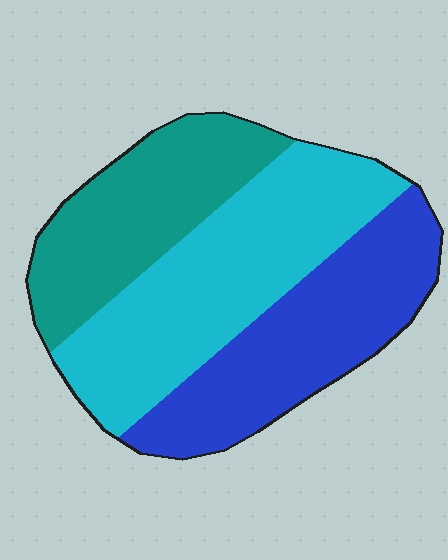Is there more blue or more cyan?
Cyan.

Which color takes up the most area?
Cyan, at roughly 40%.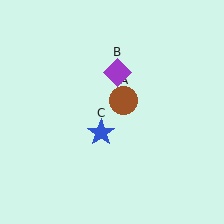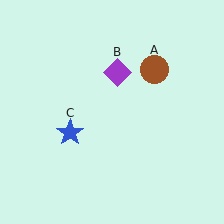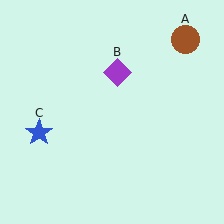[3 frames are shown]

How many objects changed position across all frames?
2 objects changed position: brown circle (object A), blue star (object C).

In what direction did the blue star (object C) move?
The blue star (object C) moved left.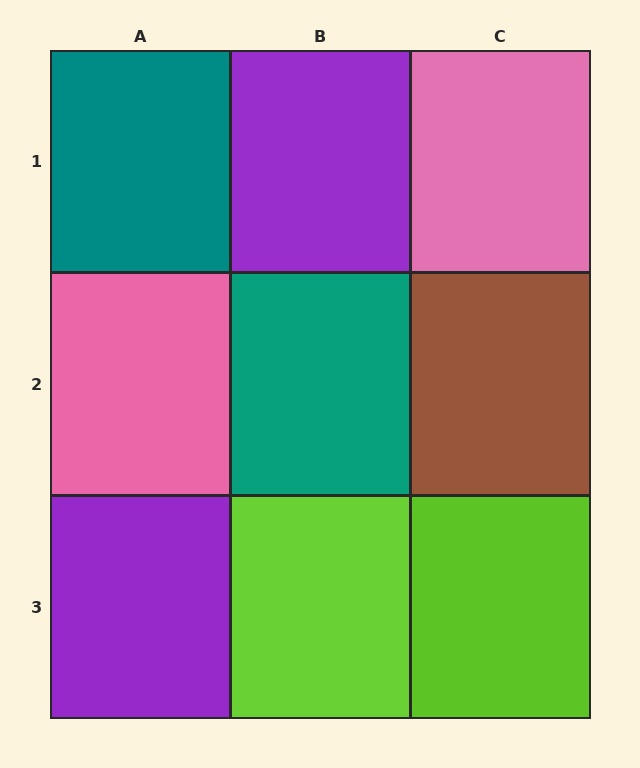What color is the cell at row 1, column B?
Purple.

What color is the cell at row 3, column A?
Purple.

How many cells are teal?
2 cells are teal.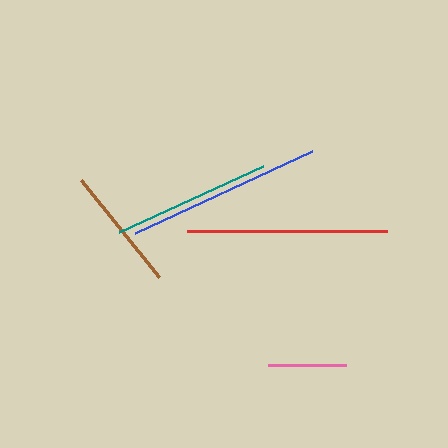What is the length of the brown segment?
The brown segment is approximately 125 pixels long.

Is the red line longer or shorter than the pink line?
The red line is longer than the pink line.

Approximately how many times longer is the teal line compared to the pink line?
The teal line is approximately 2.0 times the length of the pink line.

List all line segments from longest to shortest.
From longest to shortest: red, blue, teal, brown, pink.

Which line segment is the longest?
The red line is the longest at approximately 201 pixels.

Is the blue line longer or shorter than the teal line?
The blue line is longer than the teal line.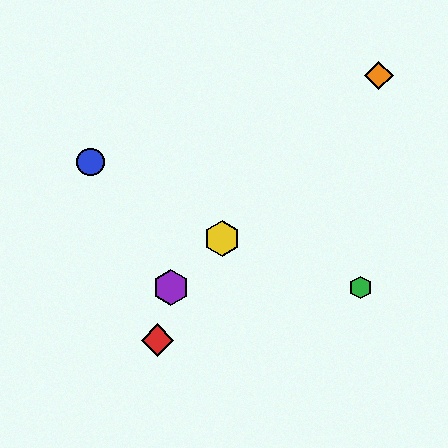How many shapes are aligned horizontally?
2 shapes (the green hexagon, the purple hexagon) are aligned horizontally.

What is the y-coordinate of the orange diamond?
The orange diamond is at y≈76.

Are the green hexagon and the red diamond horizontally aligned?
No, the green hexagon is at y≈288 and the red diamond is at y≈340.